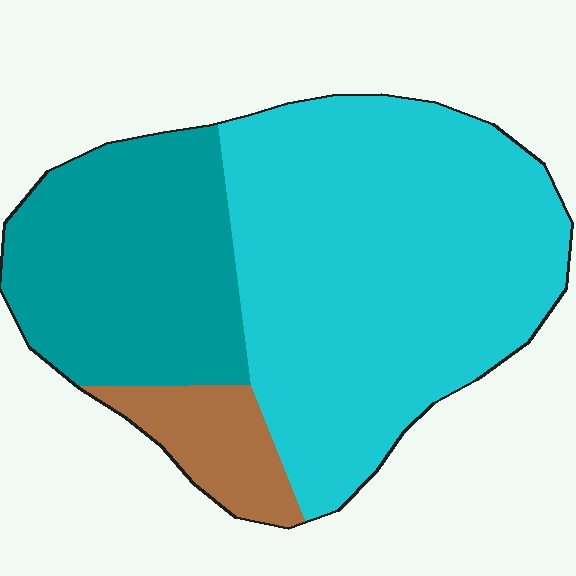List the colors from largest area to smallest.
From largest to smallest: cyan, teal, brown.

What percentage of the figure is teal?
Teal covers roughly 30% of the figure.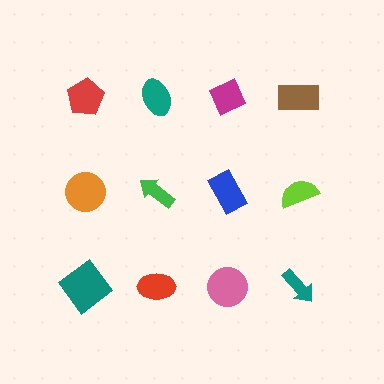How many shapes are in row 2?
4 shapes.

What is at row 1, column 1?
A red pentagon.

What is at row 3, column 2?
A red ellipse.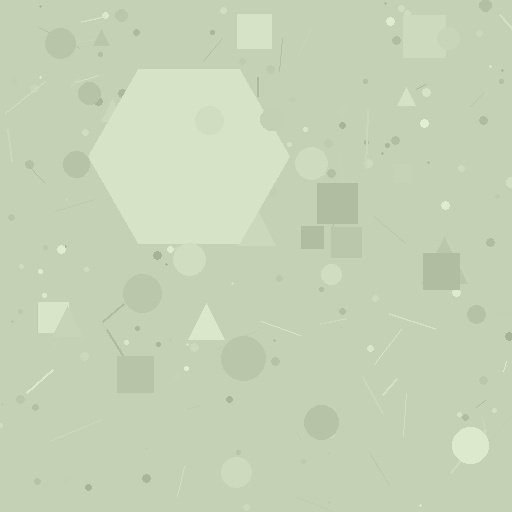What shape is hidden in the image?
A hexagon is hidden in the image.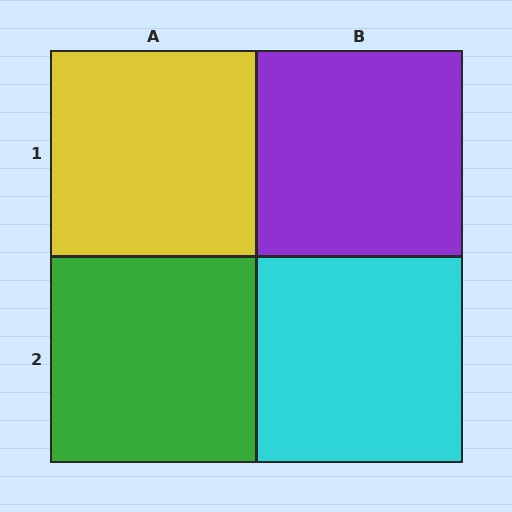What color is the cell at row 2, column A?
Green.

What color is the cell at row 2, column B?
Cyan.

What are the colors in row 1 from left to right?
Yellow, purple.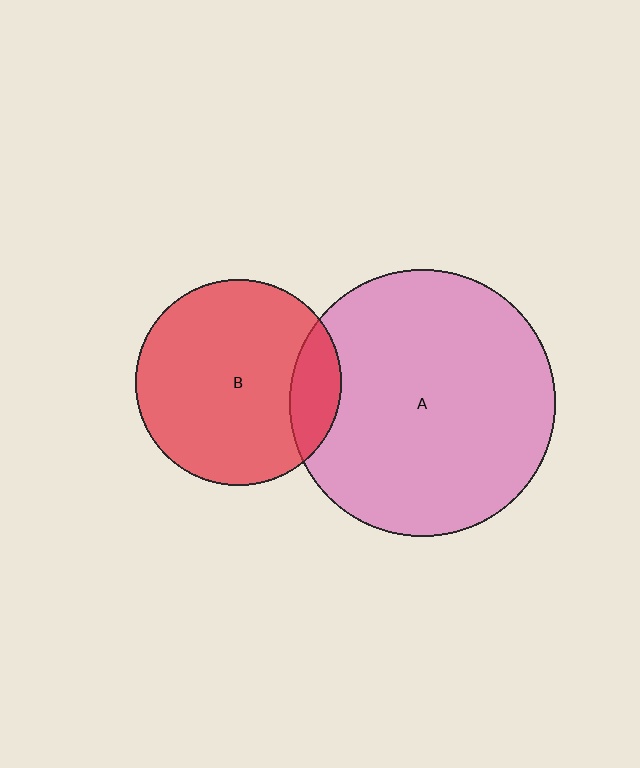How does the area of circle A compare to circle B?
Approximately 1.7 times.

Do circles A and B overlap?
Yes.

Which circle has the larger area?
Circle A (pink).